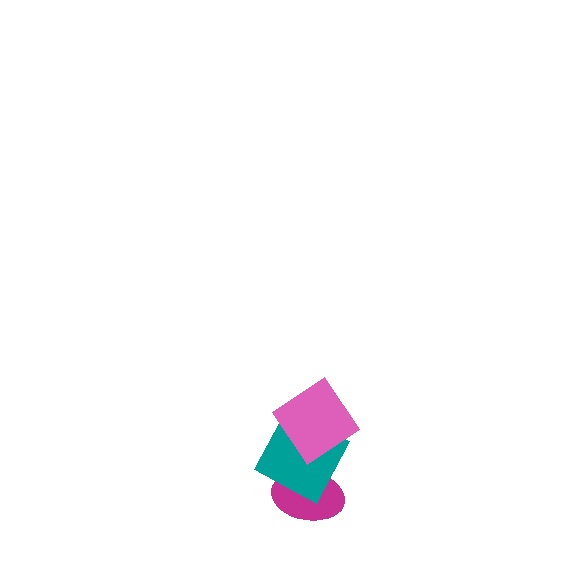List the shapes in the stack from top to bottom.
From top to bottom: the pink diamond, the teal square, the magenta ellipse.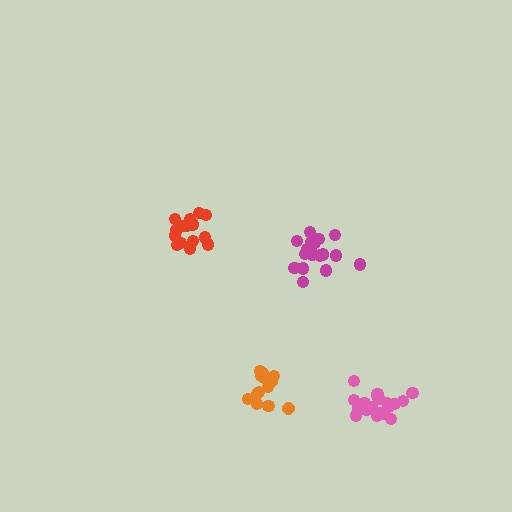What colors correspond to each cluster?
The clusters are colored: orange, pink, red, magenta.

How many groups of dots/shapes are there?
There are 4 groups.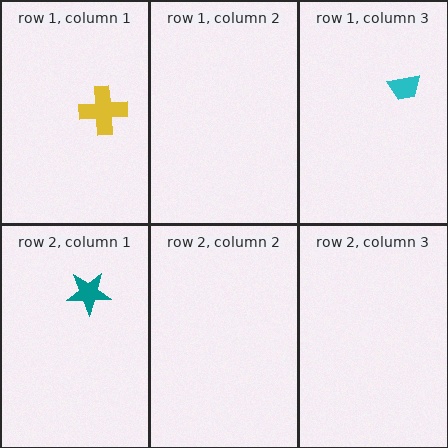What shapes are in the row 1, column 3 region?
The cyan trapezoid.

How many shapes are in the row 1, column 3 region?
1.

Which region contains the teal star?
The row 2, column 1 region.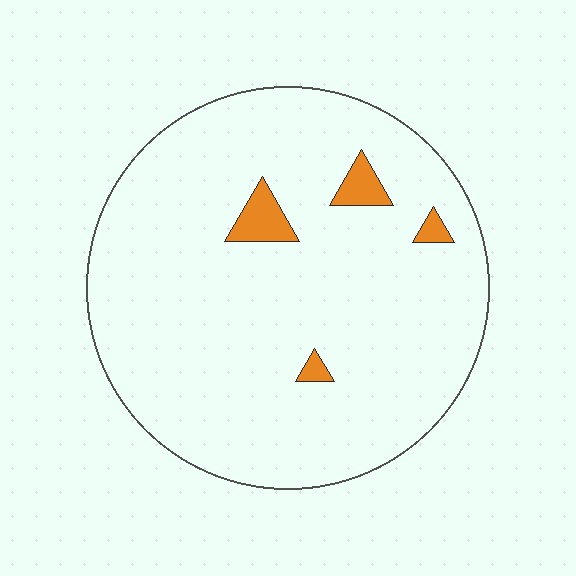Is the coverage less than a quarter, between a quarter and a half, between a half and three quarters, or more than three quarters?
Less than a quarter.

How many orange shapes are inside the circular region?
4.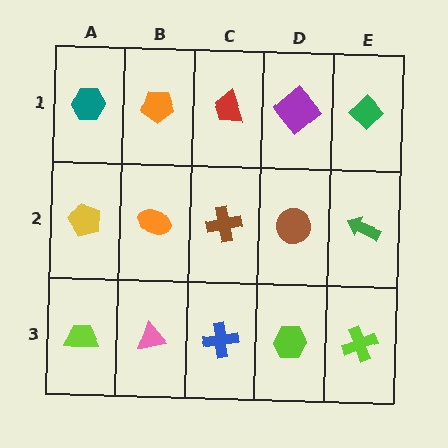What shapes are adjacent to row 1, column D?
A brown circle (row 2, column D), a red trapezoid (row 1, column C), a green diamond (row 1, column E).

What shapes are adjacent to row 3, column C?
A brown cross (row 2, column C), a pink triangle (row 3, column B), a lime hexagon (row 3, column D).